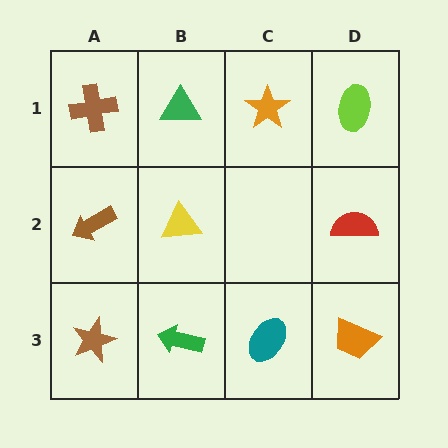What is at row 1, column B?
A green triangle.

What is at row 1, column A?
A brown cross.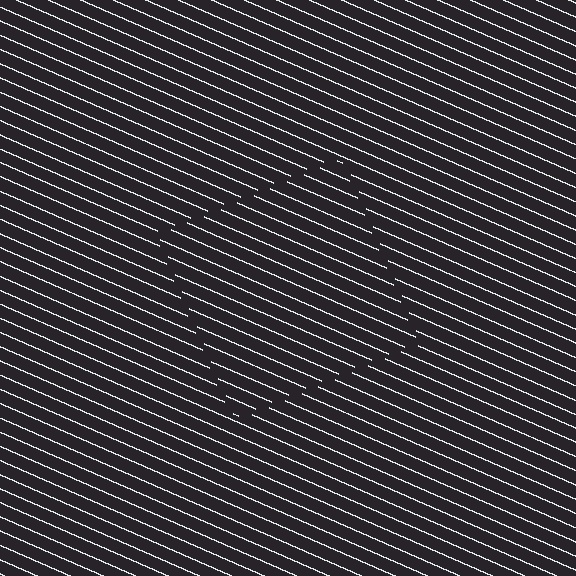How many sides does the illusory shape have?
4 sides — the line-ends trace a square.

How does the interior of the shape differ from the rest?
The interior of the shape contains the same grating, shifted by half a period — the contour is defined by the phase discontinuity where line-ends from the inner and outer gratings abut.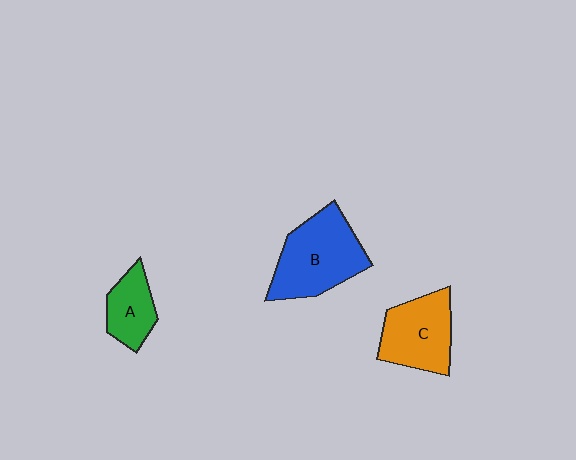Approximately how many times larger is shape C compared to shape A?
Approximately 1.6 times.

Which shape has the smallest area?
Shape A (green).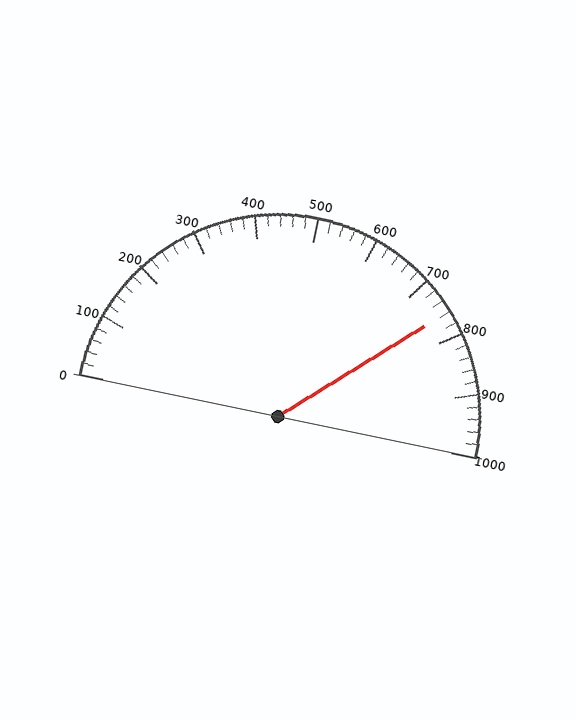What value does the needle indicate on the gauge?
The needle indicates approximately 760.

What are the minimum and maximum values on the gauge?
The gauge ranges from 0 to 1000.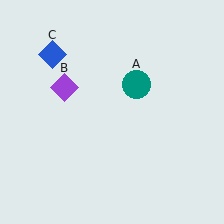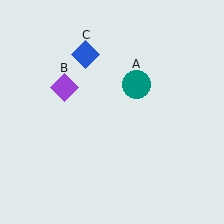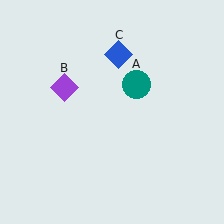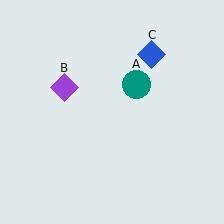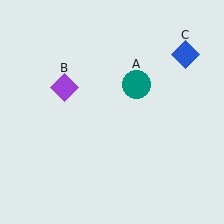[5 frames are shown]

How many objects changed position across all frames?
1 object changed position: blue diamond (object C).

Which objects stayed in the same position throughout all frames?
Teal circle (object A) and purple diamond (object B) remained stationary.